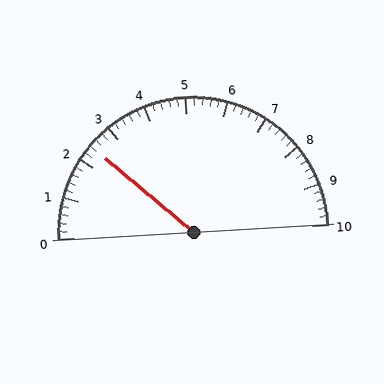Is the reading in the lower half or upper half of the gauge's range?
The reading is in the lower half of the range (0 to 10).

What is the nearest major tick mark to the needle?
The nearest major tick mark is 2.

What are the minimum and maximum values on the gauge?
The gauge ranges from 0 to 10.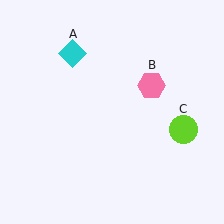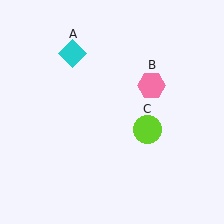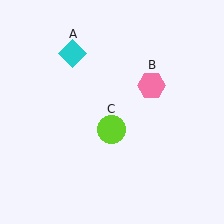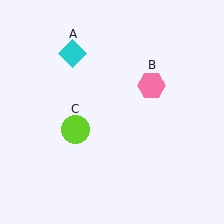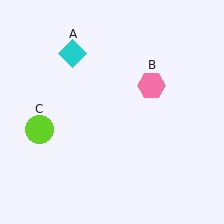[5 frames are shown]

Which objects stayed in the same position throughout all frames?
Cyan diamond (object A) and pink hexagon (object B) remained stationary.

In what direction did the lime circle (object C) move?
The lime circle (object C) moved left.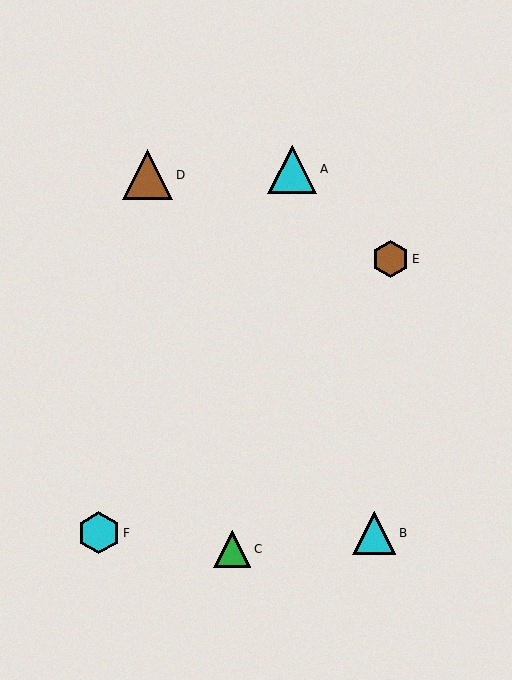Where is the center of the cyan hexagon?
The center of the cyan hexagon is at (99, 533).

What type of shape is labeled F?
Shape F is a cyan hexagon.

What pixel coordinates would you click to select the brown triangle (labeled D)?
Click at (148, 175) to select the brown triangle D.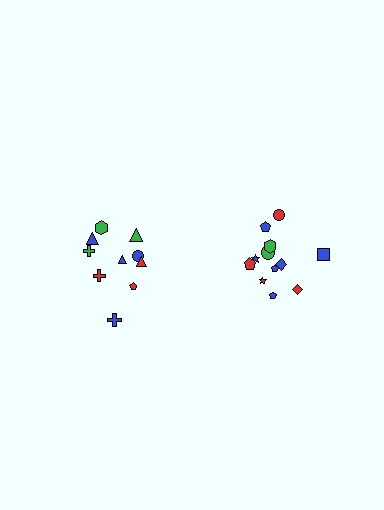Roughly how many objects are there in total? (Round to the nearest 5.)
Roughly 20 objects in total.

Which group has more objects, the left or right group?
The right group.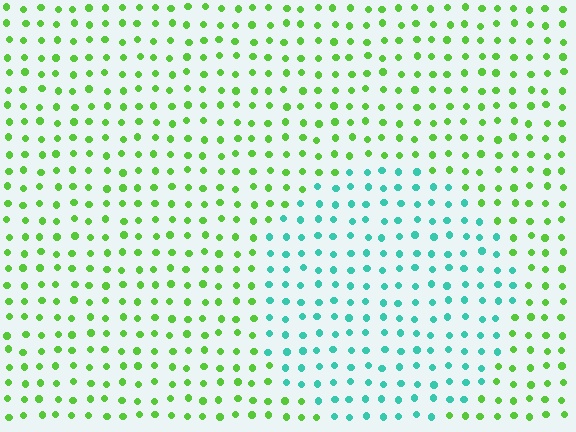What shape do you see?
I see a circle.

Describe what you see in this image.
The image is filled with small lime elements in a uniform arrangement. A circle-shaped region is visible where the elements are tinted to a slightly different hue, forming a subtle color boundary.